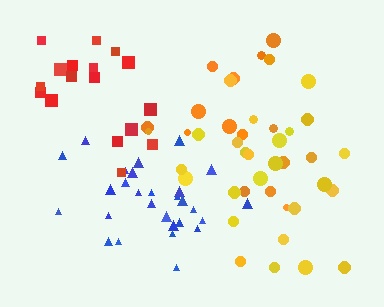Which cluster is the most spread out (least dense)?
Red.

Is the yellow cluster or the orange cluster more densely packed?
Yellow.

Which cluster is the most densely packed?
Blue.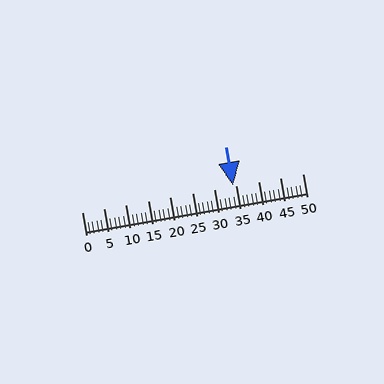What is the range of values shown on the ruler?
The ruler shows values from 0 to 50.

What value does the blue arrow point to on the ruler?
The blue arrow points to approximately 34.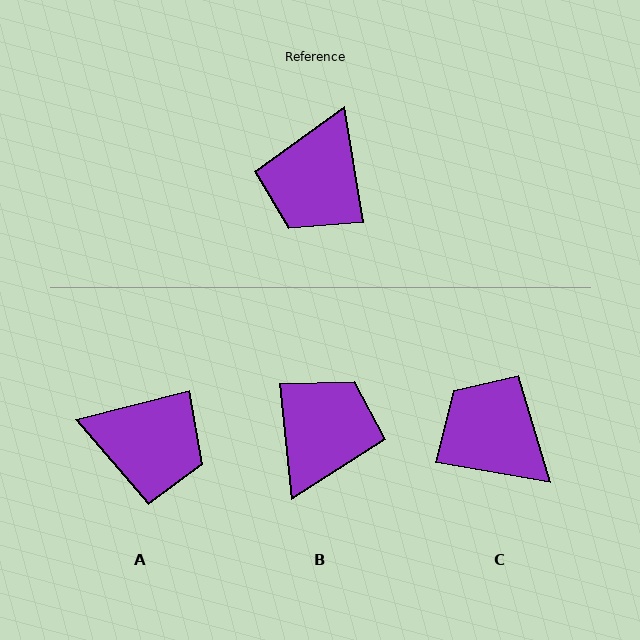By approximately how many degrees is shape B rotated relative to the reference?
Approximately 177 degrees counter-clockwise.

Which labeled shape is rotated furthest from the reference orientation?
B, about 177 degrees away.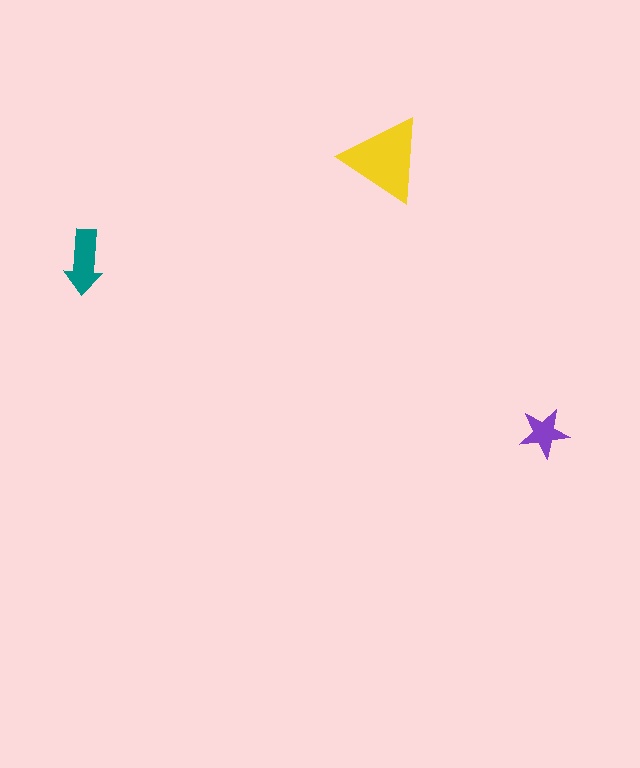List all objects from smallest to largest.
The purple star, the teal arrow, the yellow triangle.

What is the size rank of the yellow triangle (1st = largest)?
1st.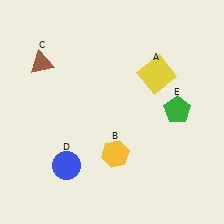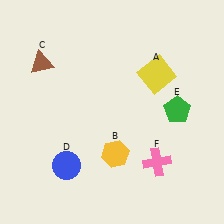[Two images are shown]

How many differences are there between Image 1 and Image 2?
There is 1 difference between the two images.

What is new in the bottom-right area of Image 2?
A pink cross (F) was added in the bottom-right area of Image 2.